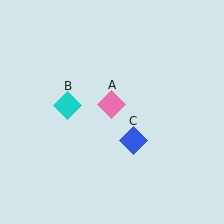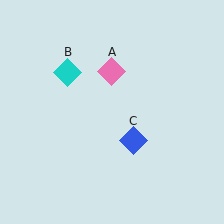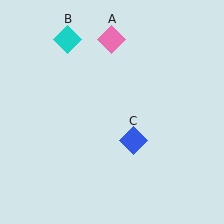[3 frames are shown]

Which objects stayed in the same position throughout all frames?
Blue diamond (object C) remained stationary.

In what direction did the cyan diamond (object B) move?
The cyan diamond (object B) moved up.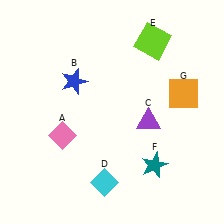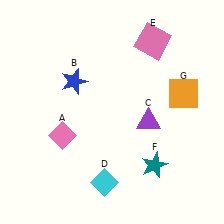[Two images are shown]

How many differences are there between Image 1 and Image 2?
There is 1 difference between the two images.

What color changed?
The square (E) changed from lime in Image 1 to pink in Image 2.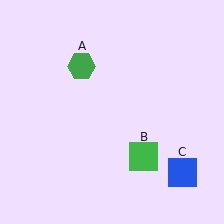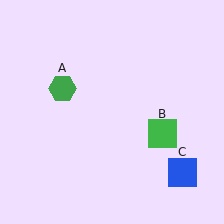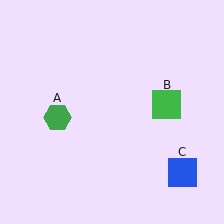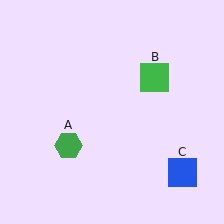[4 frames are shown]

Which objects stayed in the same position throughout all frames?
Blue square (object C) remained stationary.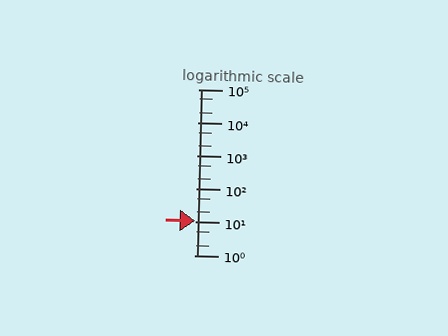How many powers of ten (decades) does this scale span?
The scale spans 5 decades, from 1 to 100000.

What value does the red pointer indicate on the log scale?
The pointer indicates approximately 11.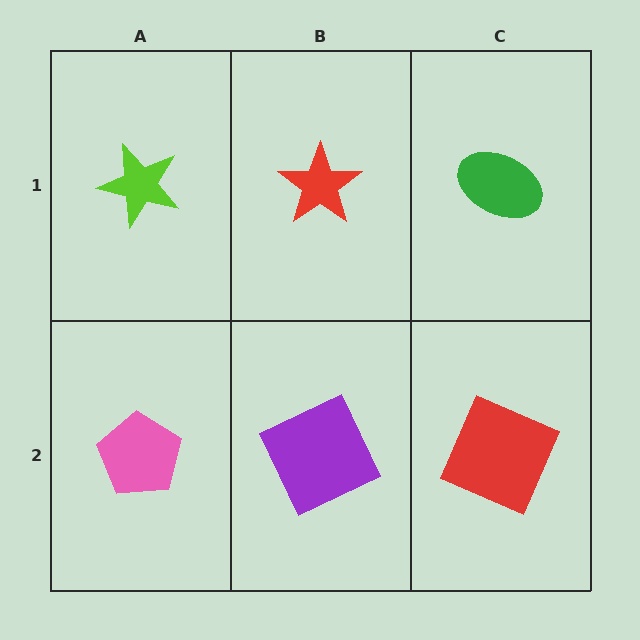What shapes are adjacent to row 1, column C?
A red square (row 2, column C), a red star (row 1, column B).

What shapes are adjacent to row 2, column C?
A green ellipse (row 1, column C), a purple square (row 2, column B).